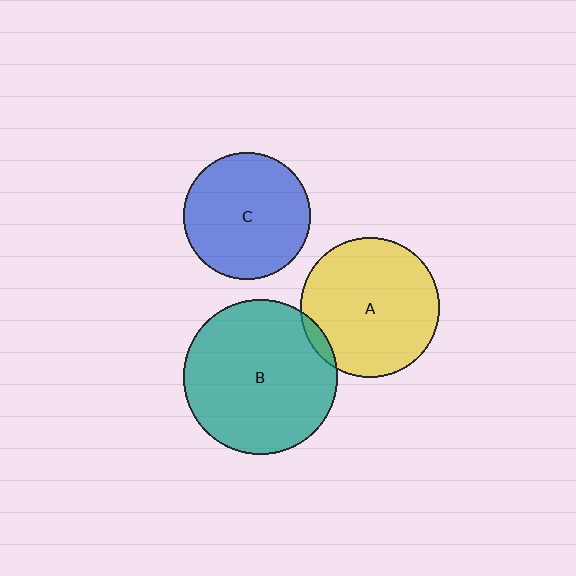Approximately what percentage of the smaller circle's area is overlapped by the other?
Approximately 5%.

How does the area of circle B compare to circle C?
Approximately 1.5 times.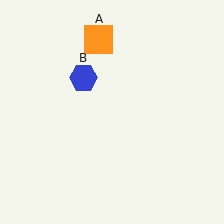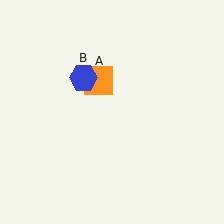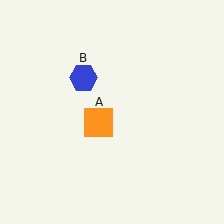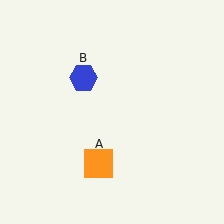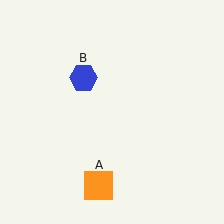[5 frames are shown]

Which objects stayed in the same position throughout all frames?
Blue hexagon (object B) remained stationary.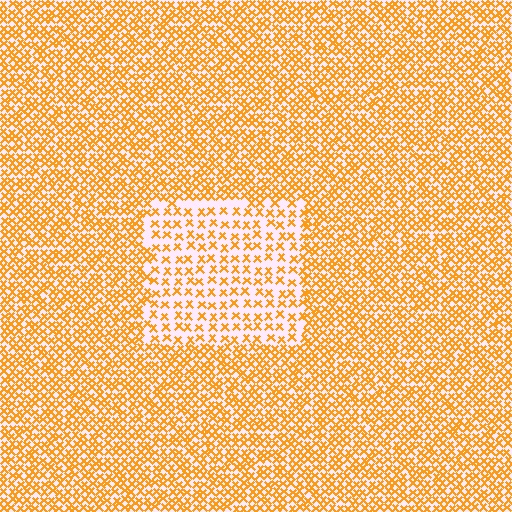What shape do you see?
I see a rectangle.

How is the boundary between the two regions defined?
The boundary is defined by a change in element density (approximately 2.1x ratio). All elements are the same color, size, and shape.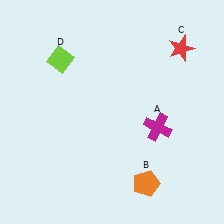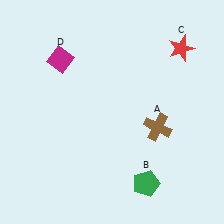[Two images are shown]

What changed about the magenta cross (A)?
In Image 1, A is magenta. In Image 2, it changed to brown.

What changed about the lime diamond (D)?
In Image 1, D is lime. In Image 2, it changed to magenta.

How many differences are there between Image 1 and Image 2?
There are 3 differences between the two images.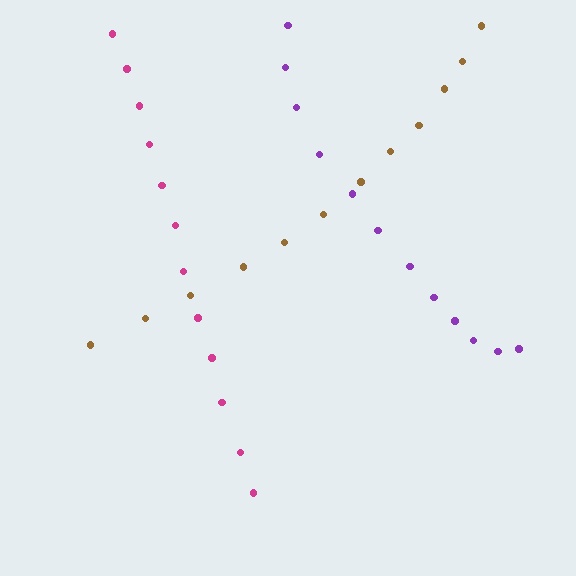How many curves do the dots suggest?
There are 3 distinct paths.